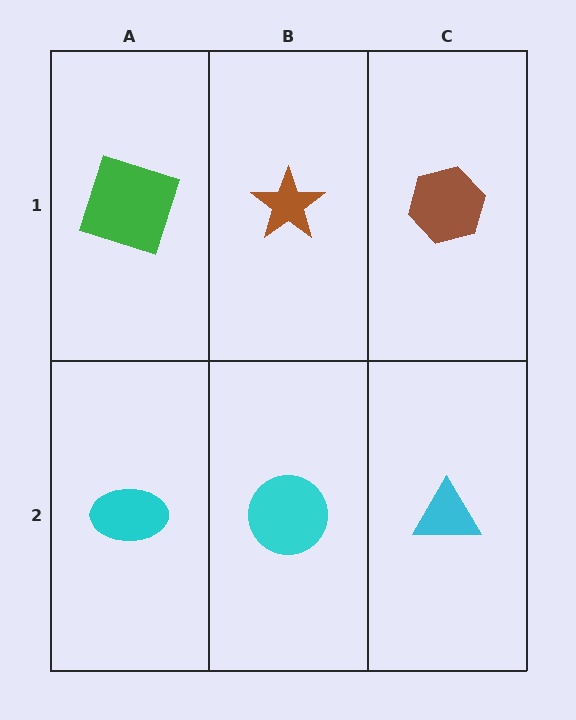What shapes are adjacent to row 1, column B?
A cyan circle (row 2, column B), a green square (row 1, column A), a brown hexagon (row 1, column C).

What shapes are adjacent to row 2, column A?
A green square (row 1, column A), a cyan circle (row 2, column B).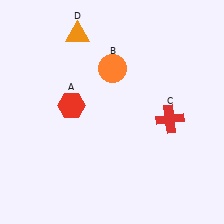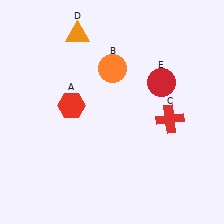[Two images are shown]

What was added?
A red circle (E) was added in Image 2.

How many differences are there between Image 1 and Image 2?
There is 1 difference between the two images.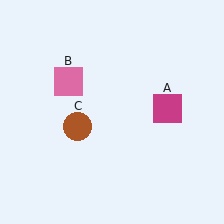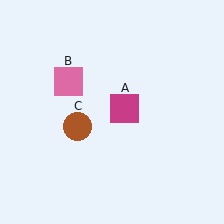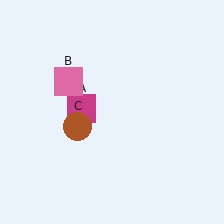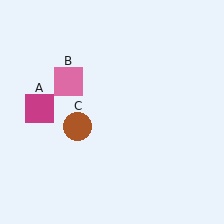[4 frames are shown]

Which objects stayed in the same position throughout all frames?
Pink square (object B) and brown circle (object C) remained stationary.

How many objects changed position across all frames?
1 object changed position: magenta square (object A).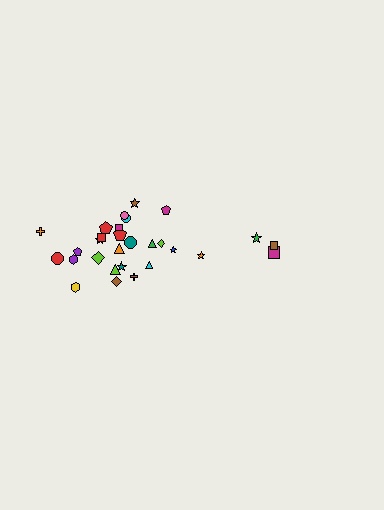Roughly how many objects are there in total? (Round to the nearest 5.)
Roughly 30 objects in total.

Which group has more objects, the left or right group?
The left group.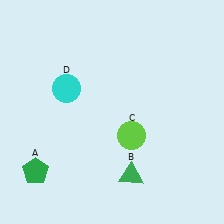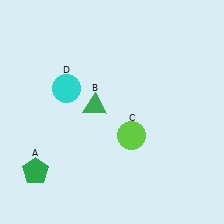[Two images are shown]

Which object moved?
The green triangle (B) moved up.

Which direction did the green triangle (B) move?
The green triangle (B) moved up.